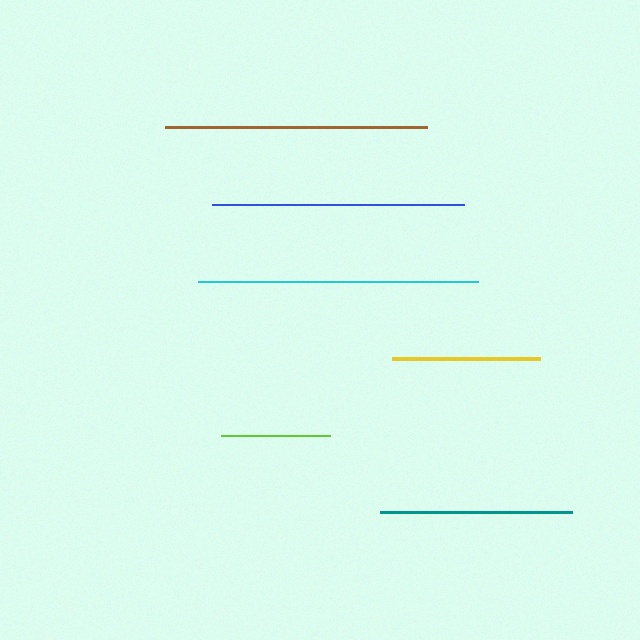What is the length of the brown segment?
The brown segment is approximately 262 pixels long.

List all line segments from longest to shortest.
From longest to shortest: cyan, brown, blue, teal, yellow, lime.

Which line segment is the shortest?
The lime line is the shortest at approximately 109 pixels.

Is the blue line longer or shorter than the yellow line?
The blue line is longer than the yellow line.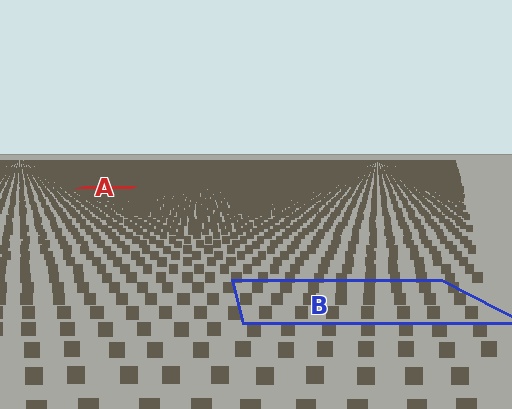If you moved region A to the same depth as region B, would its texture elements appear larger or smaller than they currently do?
They would appear larger. At a closer depth, the same texture elements are projected at a bigger on-screen size.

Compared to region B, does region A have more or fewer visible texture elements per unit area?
Region A has more texture elements per unit area — they are packed more densely because it is farther away.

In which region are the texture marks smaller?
The texture marks are smaller in region A, because it is farther away.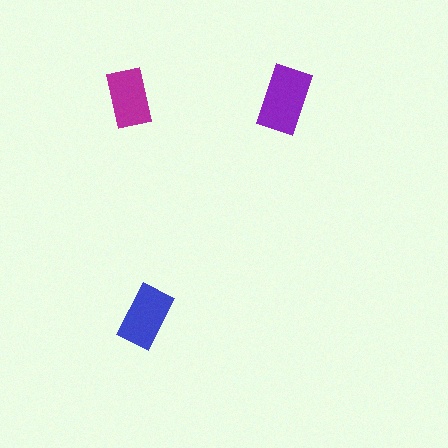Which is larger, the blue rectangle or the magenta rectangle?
The blue one.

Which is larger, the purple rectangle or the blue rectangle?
The purple one.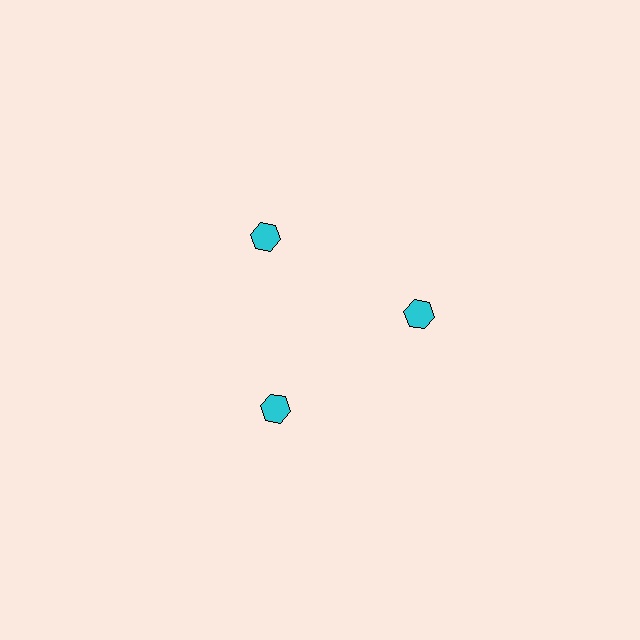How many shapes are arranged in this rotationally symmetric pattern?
There are 3 shapes, arranged in 3 groups of 1.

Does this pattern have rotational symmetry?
Yes, this pattern has 3-fold rotational symmetry. It looks the same after rotating 120 degrees around the center.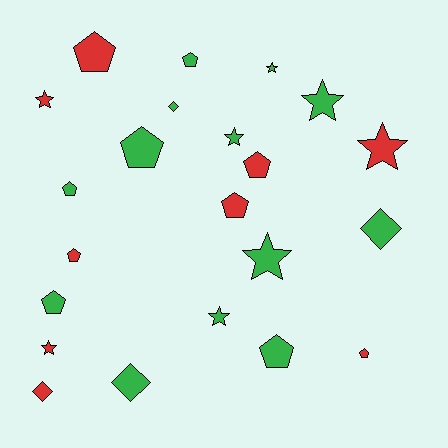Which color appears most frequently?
Green, with 13 objects.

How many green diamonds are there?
There are 3 green diamonds.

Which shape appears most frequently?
Pentagon, with 10 objects.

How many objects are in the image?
There are 22 objects.